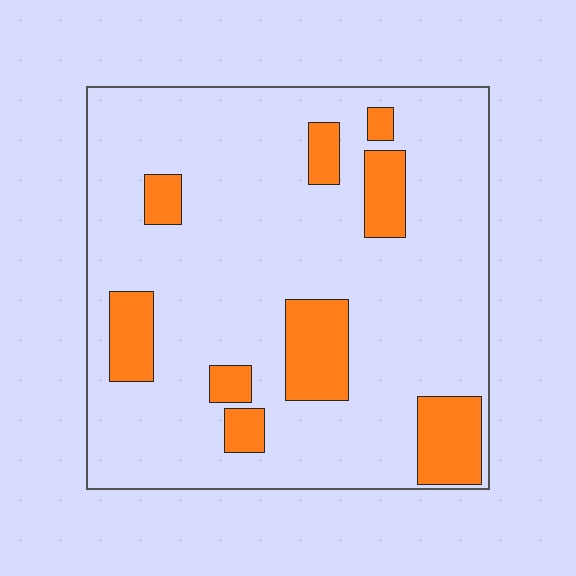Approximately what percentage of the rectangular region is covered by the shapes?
Approximately 15%.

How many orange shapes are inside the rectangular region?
9.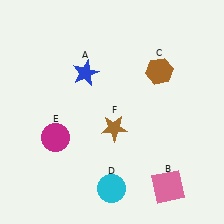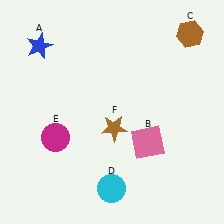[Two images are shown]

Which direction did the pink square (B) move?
The pink square (B) moved up.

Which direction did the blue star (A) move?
The blue star (A) moved left.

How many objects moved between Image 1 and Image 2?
3 objects moved between the two images.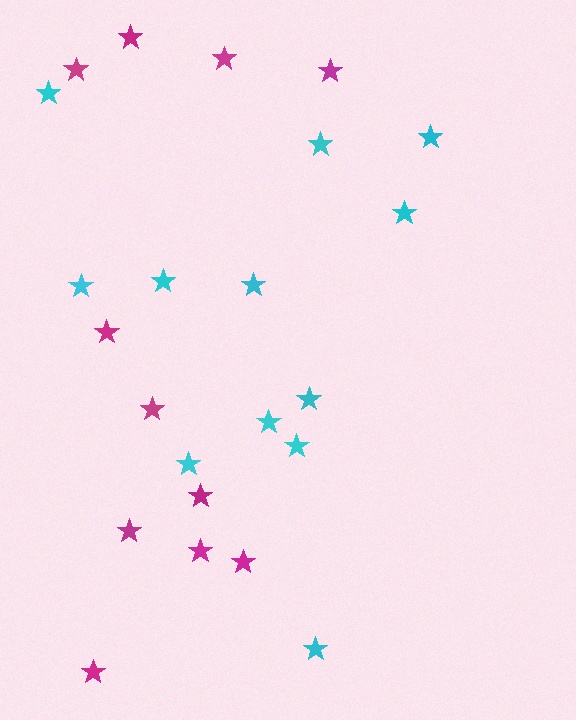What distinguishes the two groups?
There are 2 groups: one group of cyan stars (12) and one group of magenta stars (11).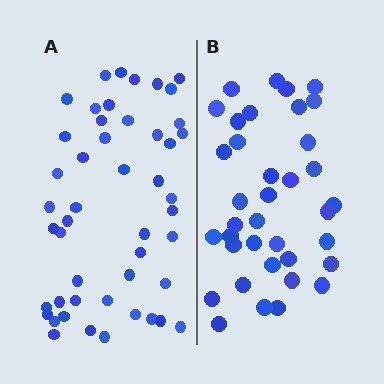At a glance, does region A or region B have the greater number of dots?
Region A (the left region) has more dots.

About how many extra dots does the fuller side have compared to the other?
Region A has roughly 12 or so more dots than region B.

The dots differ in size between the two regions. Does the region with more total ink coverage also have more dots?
No. Region B has more total ink coverage because its dots are larger, but region A actually contains more individual dots. Total area can be misleading — the number of items is what matters here.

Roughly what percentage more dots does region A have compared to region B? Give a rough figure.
About 30% more.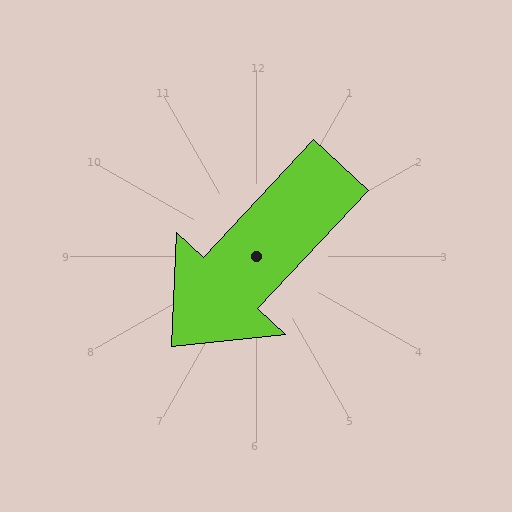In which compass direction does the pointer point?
Southwest.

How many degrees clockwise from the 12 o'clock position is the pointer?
Approximately 223 degrees.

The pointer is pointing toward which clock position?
Roughly 7 o'clock.